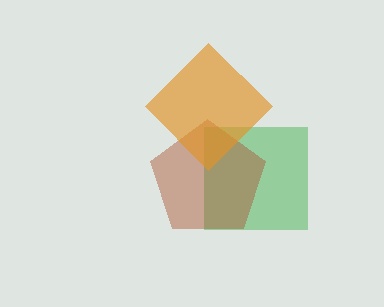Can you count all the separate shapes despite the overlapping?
Yes, there are 3 separate shapes.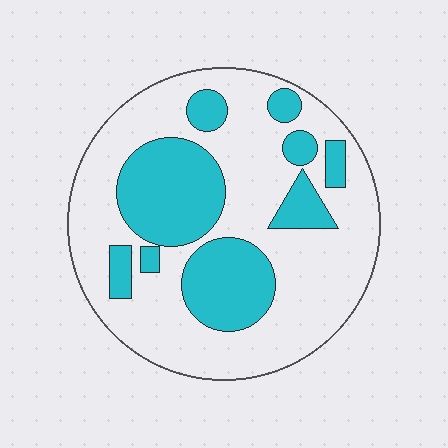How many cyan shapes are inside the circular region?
9.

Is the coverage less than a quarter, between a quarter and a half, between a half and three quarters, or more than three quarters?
Between a quarter and a half.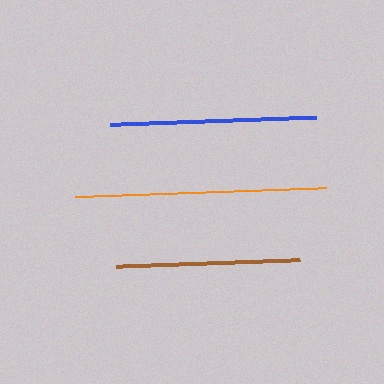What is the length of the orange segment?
The orange segment is approximately 251 pixels long.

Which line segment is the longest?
The orange line is the longest at approximately 251 pixels.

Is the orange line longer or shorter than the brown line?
The orange line is longer than the brown line.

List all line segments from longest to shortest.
From longest to shortest: orange, blue, brown.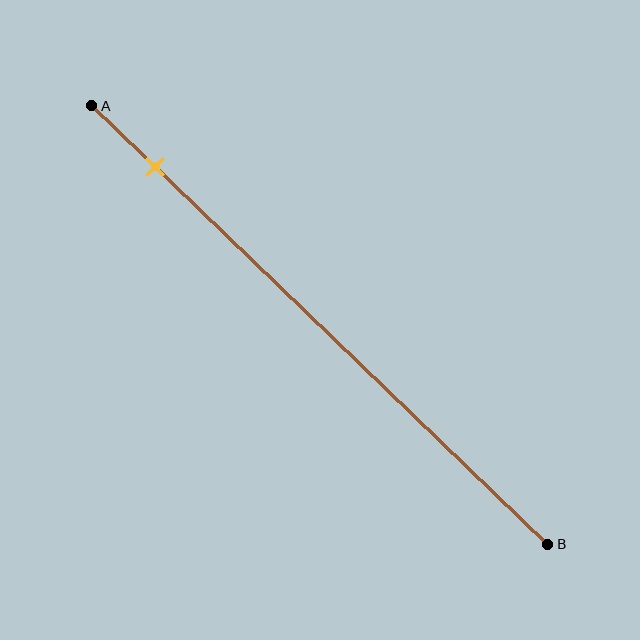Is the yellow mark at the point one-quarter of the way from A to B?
No, the mark is at about 15% from A, not at the 25% one-quarter point.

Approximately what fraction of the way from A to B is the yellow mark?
The yellow mark is approximately 15% of the way from A to B.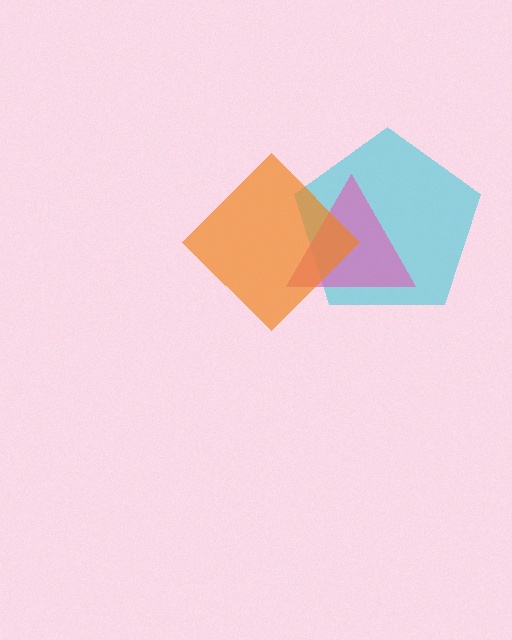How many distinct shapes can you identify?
There are 3 distinct shapes: a cyan pentagon, a pink triangle, an orange diamond.